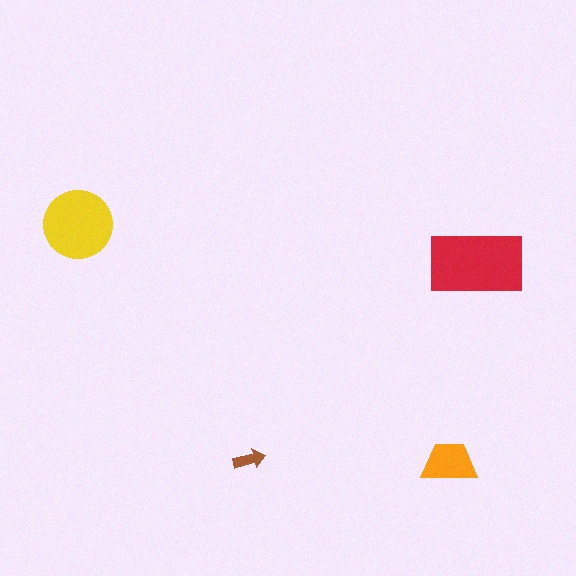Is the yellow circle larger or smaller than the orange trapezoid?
Larger.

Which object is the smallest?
The brown arrow.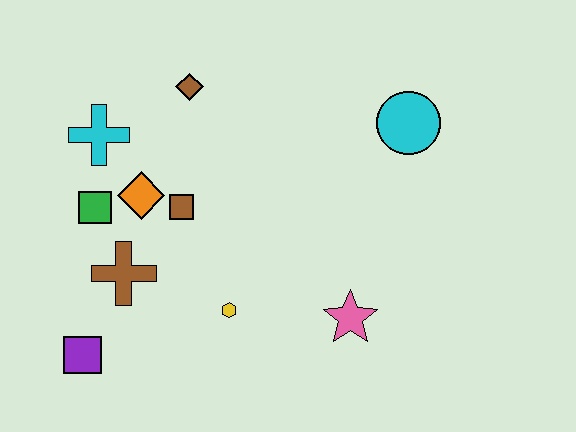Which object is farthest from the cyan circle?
The purple square is farthest from the cyan circle.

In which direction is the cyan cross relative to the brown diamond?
The cyan cross is to the left of the brown diamond.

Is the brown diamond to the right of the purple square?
Yes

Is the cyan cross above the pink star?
Yes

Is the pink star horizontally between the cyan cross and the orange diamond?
No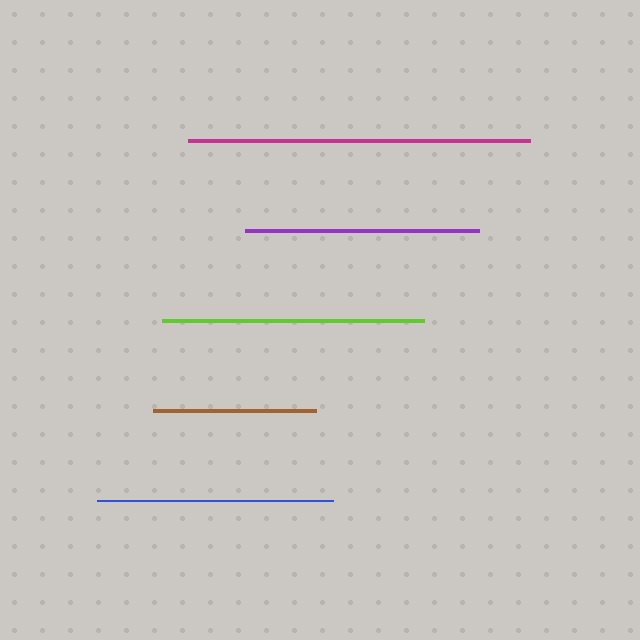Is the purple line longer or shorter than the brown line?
The purple line is longer than the brown line.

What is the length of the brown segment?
The brown segment is approximately 163 pixels long.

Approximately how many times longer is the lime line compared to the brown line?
The lime line is approximately 1.6 times the length of the brown line.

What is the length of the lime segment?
The lime segment is approximately 261 pixels long.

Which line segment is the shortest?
The brown line is the shortest at approximately 163 pixels.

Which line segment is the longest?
The magenta line is the longest at approximately 342 pixels.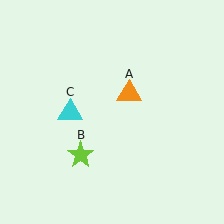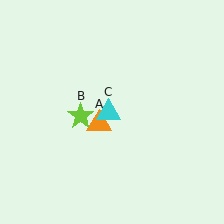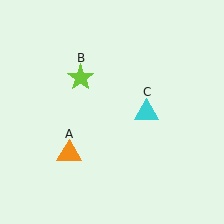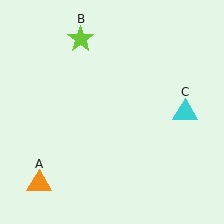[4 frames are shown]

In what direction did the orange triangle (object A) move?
The orange triangle (object A) moved down and to the left.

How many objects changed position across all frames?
3 objects changed position: orange triangle (object A), lime star (object B), cyan triangle (object C).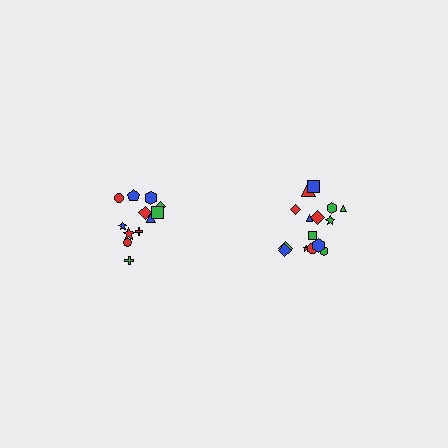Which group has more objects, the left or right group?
The right group.